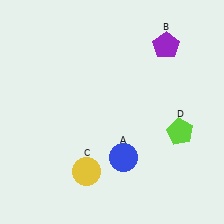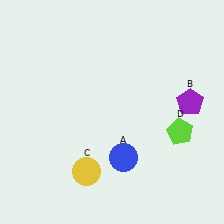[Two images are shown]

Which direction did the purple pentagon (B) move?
The purple pentagon (B) moved down.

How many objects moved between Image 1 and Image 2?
1 object moved between the two images.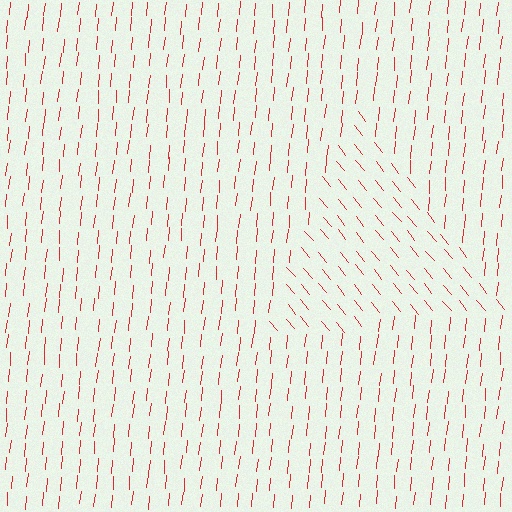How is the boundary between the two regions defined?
The boundary is defined purely by a change in line orientation (approximately 45 degrees difference). All lines are the same color and thickness.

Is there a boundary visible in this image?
Yes, there is a texture boundary formed by a change in line orientation.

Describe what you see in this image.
The image is filled with small red line segments. A triangle region in the image has lines oriented differently from the surrounding lines, creating a visible texture boundary.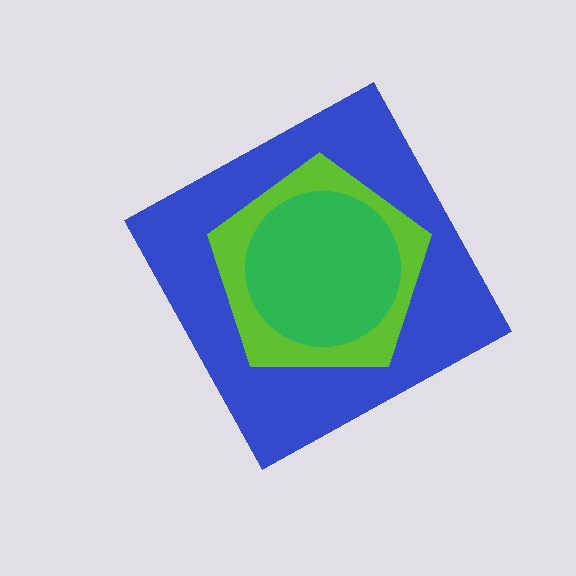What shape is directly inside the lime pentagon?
The green circle.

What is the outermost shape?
The blue diamond.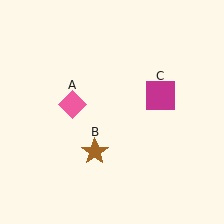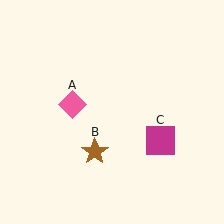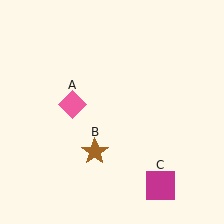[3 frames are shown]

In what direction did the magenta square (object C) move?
The magenta square (object C) moved down.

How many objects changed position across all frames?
1 object changed position: magenta square (object C).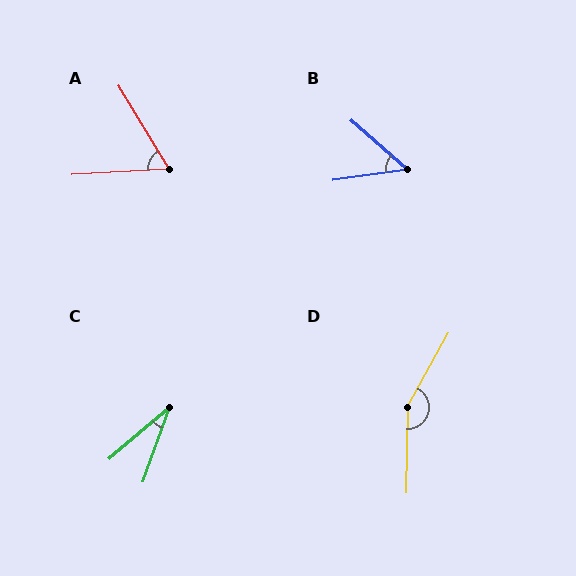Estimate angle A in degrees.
Approximately 62 degrees.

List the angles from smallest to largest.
C (29°), B (49°), A (62°), D (152°).